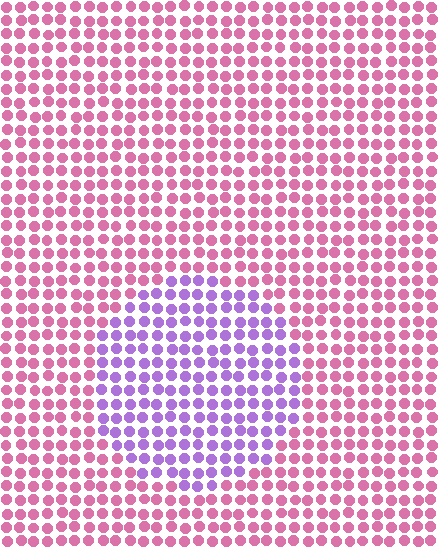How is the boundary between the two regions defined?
The boundary is defined purely by a slight shift in hue (about 54 degrees). Spacing, size, and orientation are identical on both sides.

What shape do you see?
I see a circle.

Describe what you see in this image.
The image is filled with small pink elements in a uniform arrangement. A circle-shaped region is visible where the elements are tinted to a slightly different hue, forming a subtle color boundary.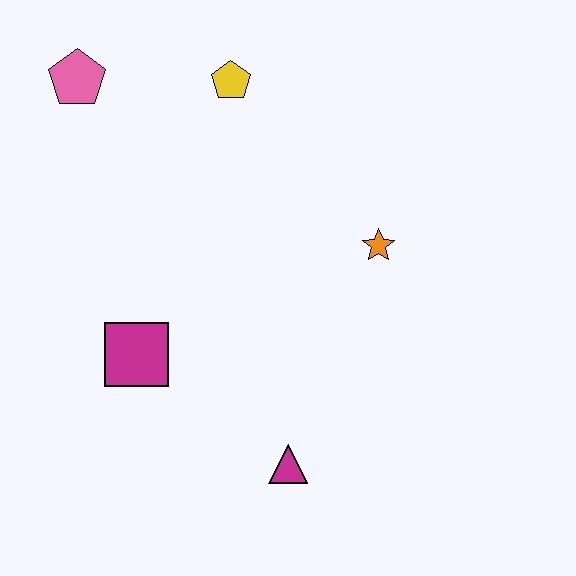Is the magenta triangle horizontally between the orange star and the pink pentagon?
Yes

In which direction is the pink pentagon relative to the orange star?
The pink pentagon is to the left of the orange star.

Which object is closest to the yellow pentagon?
The pink pentagon is closest to the yellow pentagon.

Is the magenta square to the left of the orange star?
Yes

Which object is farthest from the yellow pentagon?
The magenta triangle is farthest from the yellow pentagon.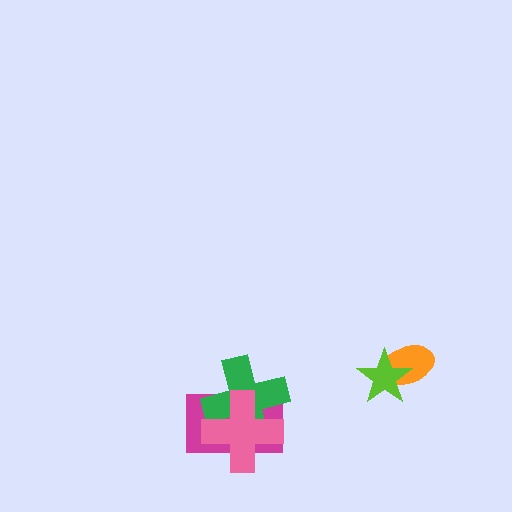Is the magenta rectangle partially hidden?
Yes, it is partially covered by another shape.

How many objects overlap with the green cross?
2 objects overlap with the green cross.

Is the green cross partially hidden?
Yes, it is partially covered by another shape.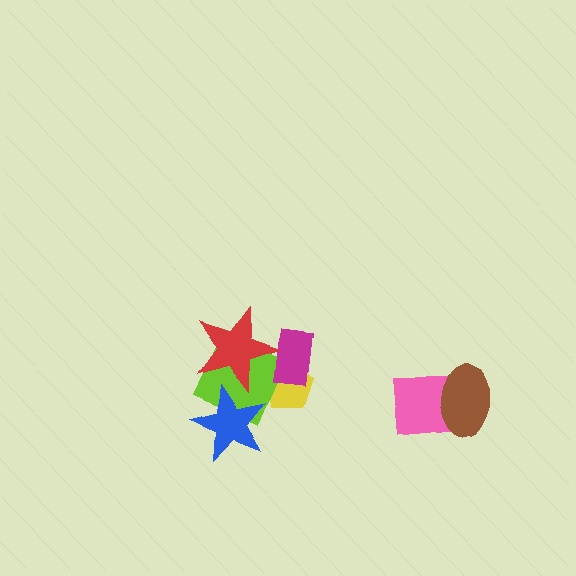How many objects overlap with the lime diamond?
4 objects overlap with the lime diamond.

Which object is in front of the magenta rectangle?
The red star is in front of the magenta rectangle.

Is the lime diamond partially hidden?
Yes, it is partially covered by another shape.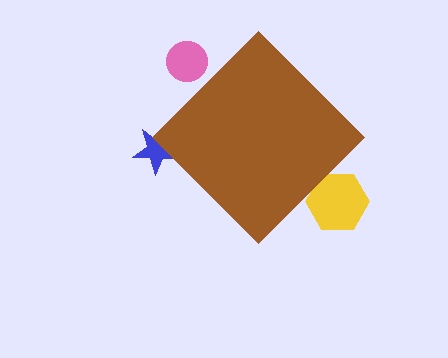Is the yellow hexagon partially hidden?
Yes, the yellow hexagon is partially hidden behind the brown diamond.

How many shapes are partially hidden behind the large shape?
3 shapes are partially hidden.